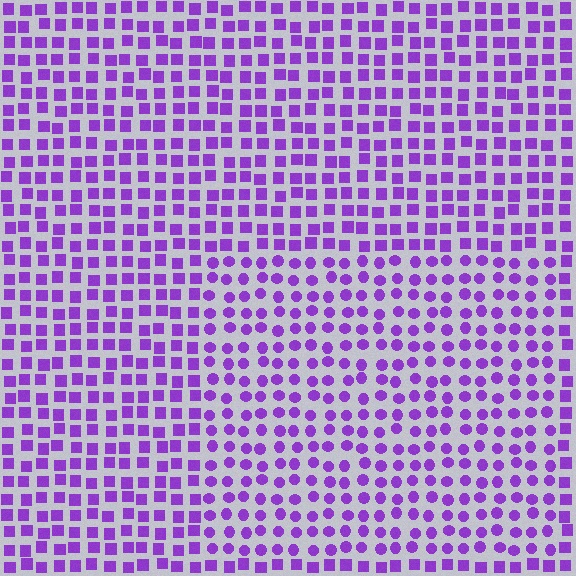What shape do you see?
I see a rectangle.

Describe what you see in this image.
The image is filled with small purple elements arranged in a uniform grid. A rectangle-shaped region contains circles, while the surrounding area contains squares. The boundary is defined purely by the change in element shape.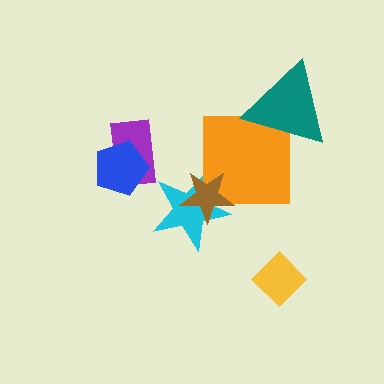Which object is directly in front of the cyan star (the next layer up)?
The orange square is directly in front of the cyan star.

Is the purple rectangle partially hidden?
Yes, it is partially covered by another shape.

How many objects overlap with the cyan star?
2 objects overlap with the cyan star.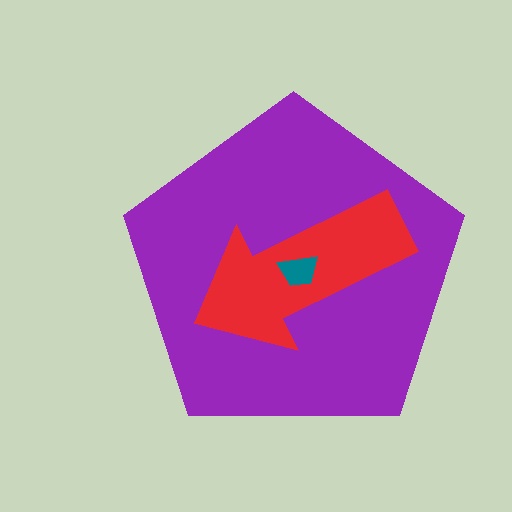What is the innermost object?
The teal trapezoid.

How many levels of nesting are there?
3.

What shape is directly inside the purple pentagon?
The red arrow.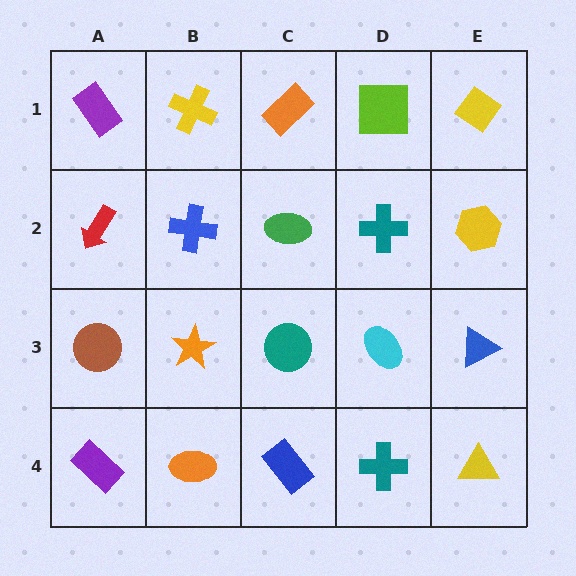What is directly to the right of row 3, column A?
An orange star.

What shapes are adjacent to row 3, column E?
A yellow hexagon (row 2, column E), a yellow triangle (row 4, column E), a cyan ellipse (row 3, column D).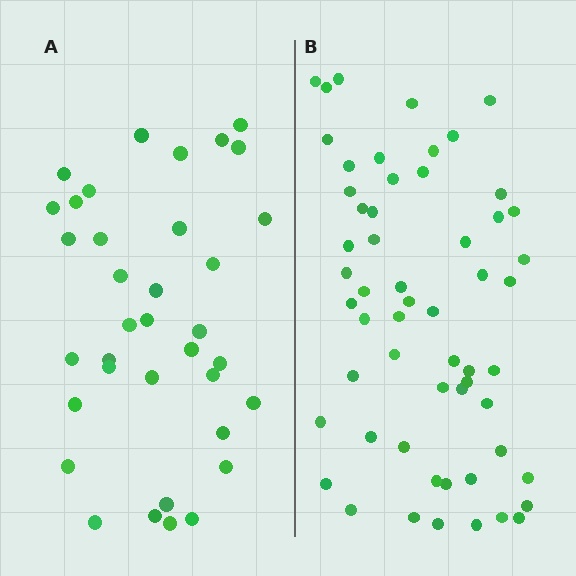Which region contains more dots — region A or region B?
Region B (the right region) has more dots.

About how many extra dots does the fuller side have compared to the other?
Region B has approximately 20 more dots than region A.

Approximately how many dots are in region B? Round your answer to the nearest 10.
About 60 dots. (The exact count is 57, which rounds to 60.)